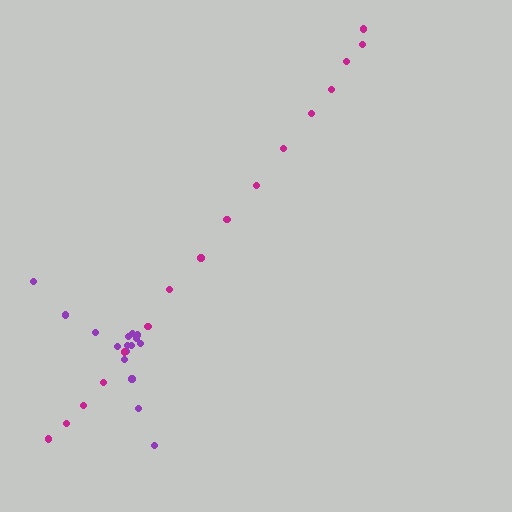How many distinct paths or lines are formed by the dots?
There are 2 distinct paths.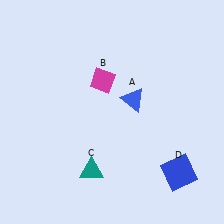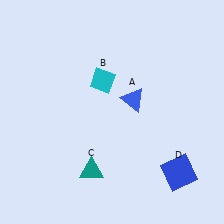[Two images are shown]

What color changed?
The diamond (B) changed from magenta in Image 1 to cyan in Image 2.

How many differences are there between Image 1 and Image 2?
There is 1 difference between the two images.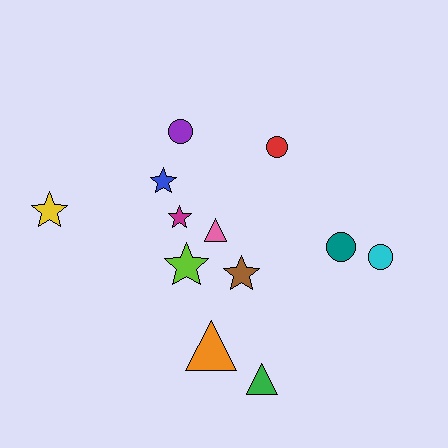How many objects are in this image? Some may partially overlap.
There are 12 objects.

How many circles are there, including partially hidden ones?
There are 4 circles.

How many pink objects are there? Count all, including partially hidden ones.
There is 1 pink object.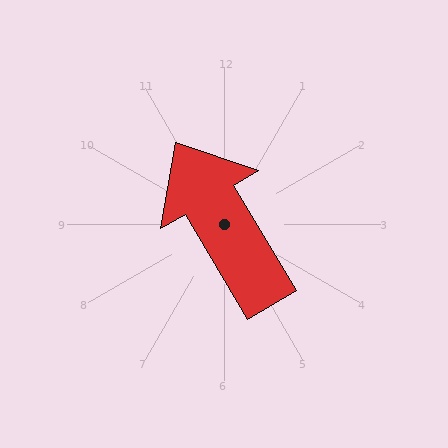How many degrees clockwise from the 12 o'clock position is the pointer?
Approximately 329 degrees.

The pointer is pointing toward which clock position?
Roughly 11 o'clock.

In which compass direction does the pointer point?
Northwest.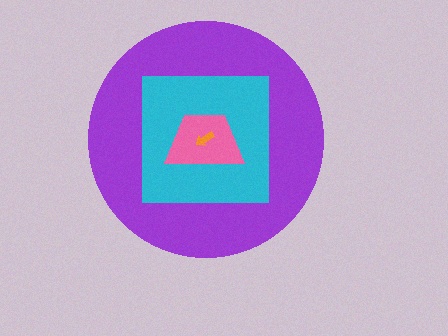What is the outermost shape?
The purple circle.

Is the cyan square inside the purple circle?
Yes.